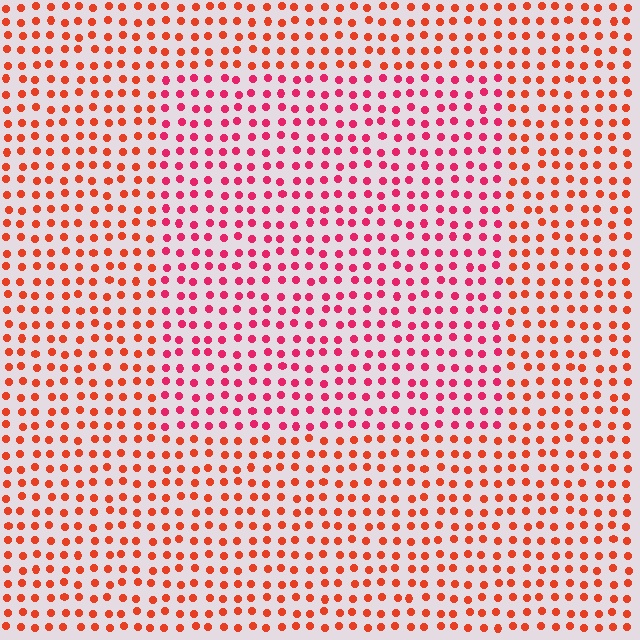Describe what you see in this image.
The image is filled with small red elements in a uniform arrangement. A rectangle-shaped region is visible where the elements are tinted to a slightly different hue, forming a subtle color boundary.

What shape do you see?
I see a rectangle.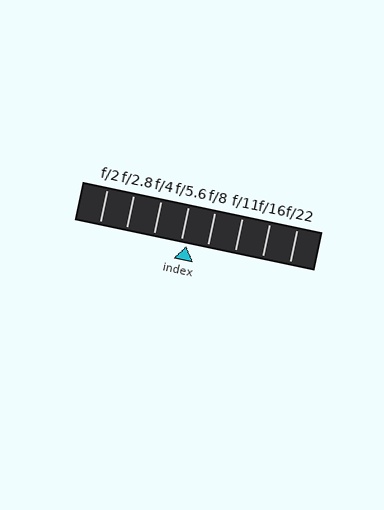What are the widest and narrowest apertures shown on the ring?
The widest aperture shown is f/2 and the narrowest is f/22.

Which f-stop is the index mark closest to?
The index mark is closest to f/5.6.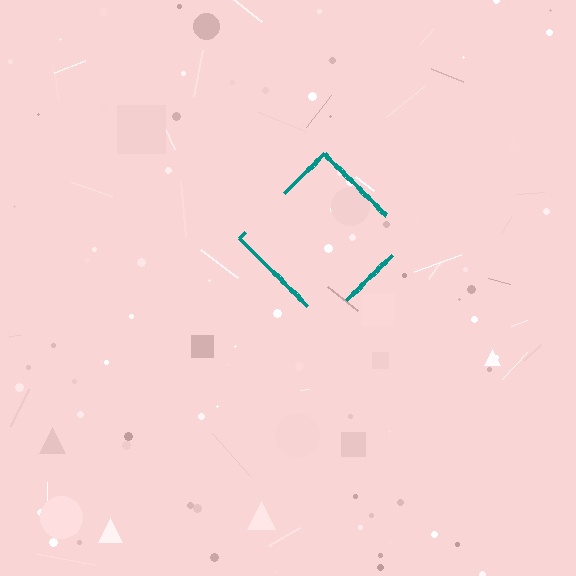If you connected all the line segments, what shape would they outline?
They would outline a diamond.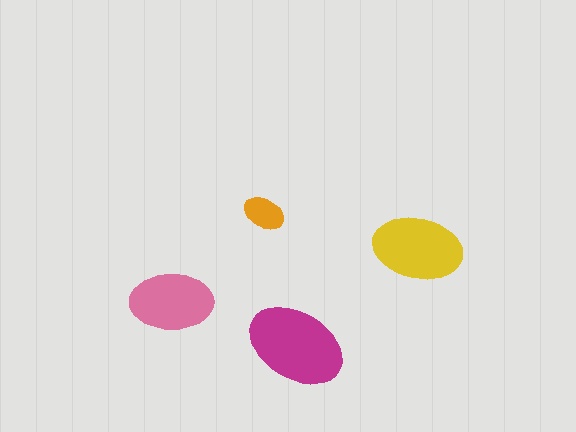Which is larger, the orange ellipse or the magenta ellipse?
The magenta one.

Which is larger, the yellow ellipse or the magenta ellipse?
The magenta one.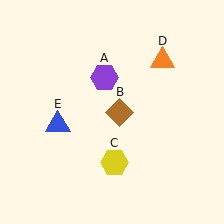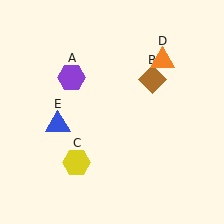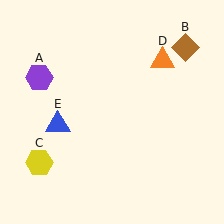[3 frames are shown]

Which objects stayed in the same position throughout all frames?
Orange triangle (object D) and blue triangle (object E) remained stationary.